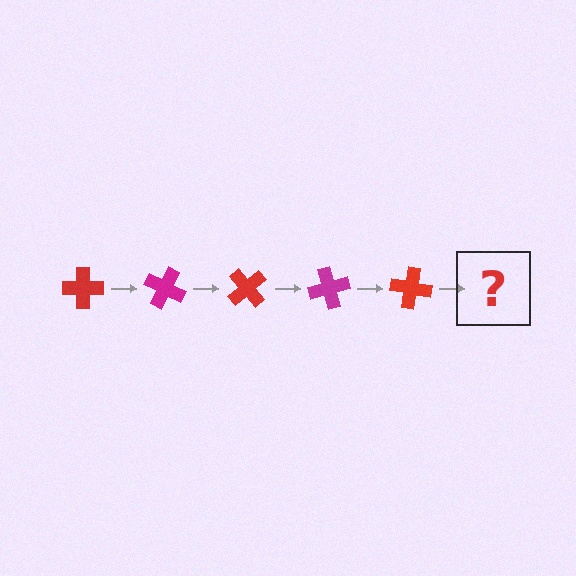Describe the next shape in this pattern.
It should be a magenta cross, rotated 125 degrees from the start.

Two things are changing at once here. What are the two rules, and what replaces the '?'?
The two rules are that it rotates 25 degrees each step and the color cycles through red and magenta. The '?' should be a magenta cross, rotated 125 degrees from the start.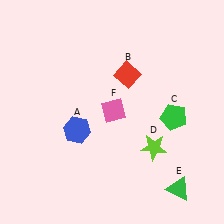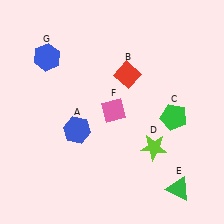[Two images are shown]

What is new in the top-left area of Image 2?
A blue hexagon (G) was added in the top-left area of Image 2.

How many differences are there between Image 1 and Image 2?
There is 1 difference between the two images.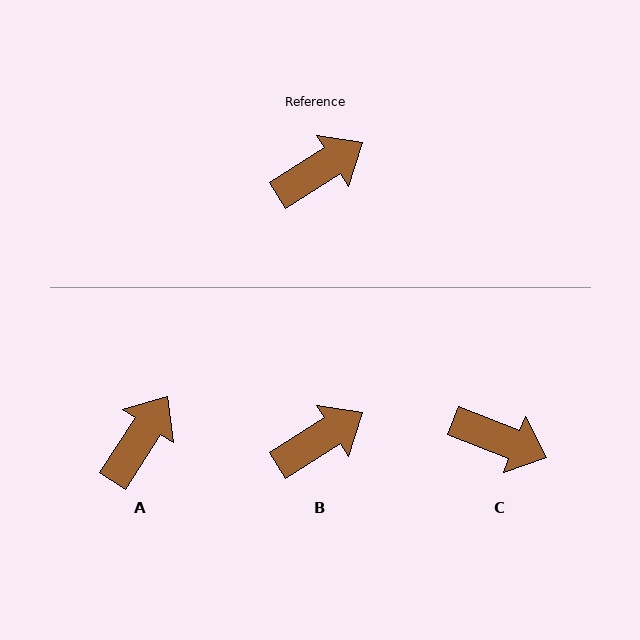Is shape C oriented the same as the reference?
No, it is off by about 53 degrees.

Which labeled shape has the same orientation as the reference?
B.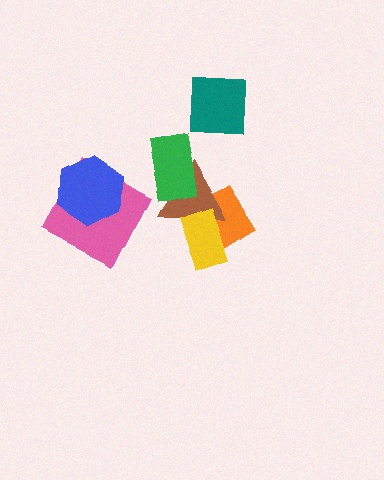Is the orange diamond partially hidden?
Yes, it is partially covered by another shape.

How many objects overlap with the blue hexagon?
1 object overlaps with the blue hexagon.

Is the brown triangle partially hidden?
Yes, it is partially covered by another shape.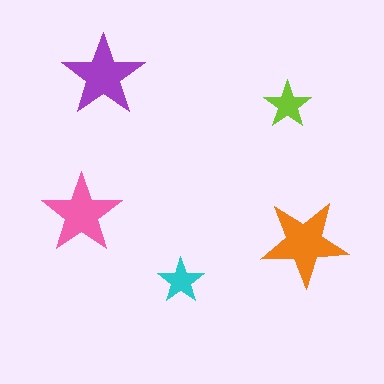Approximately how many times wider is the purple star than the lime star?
About 1.5 times wider.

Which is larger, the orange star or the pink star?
The orange one.